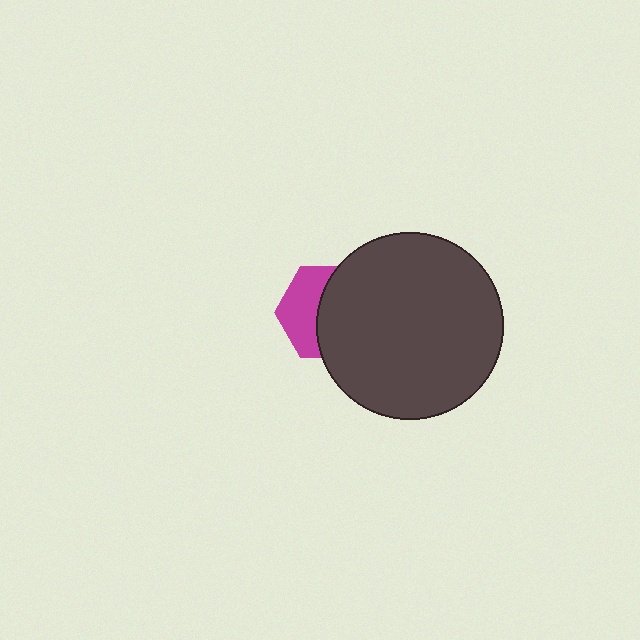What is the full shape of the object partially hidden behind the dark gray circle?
The partially hidden object is a magenta hexagon.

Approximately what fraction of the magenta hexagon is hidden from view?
Roughly 58% of the magenta hexagon is hidden behind the dark gray circle.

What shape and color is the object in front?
The object in front is a dark gray circle.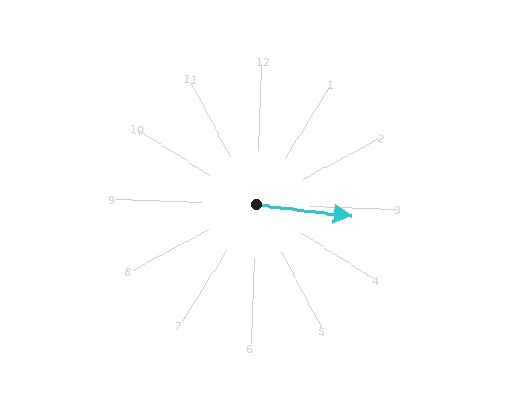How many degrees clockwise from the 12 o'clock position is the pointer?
Approximately 95 degrees.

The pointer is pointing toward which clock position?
Roughly 3 o'clock.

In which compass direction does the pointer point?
East.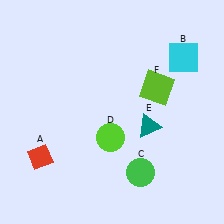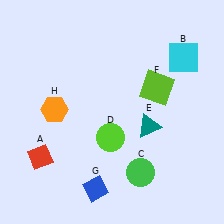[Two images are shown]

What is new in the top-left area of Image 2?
An orange hexagon (H) was added in the top-left area of Image 2.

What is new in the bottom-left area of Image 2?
A blue diamond (G) was added in the bottom-left area of Image 2.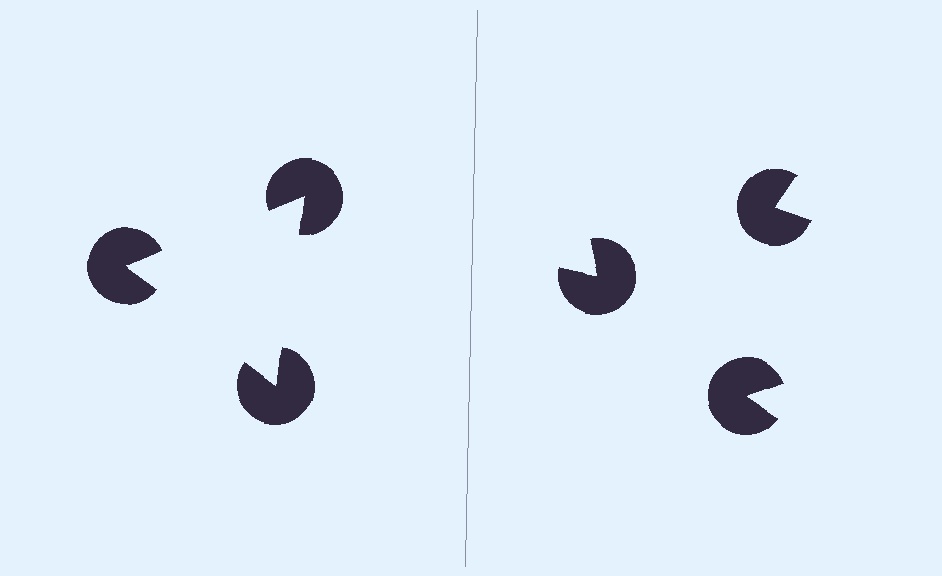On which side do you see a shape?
An illusory triangle appears on the left side. On the right side the wedge cuts are rotated, so no coherent shape forms.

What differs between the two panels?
The pac-man discs are positioned identically on both sides; only the wedge orientations differ. On the left they align to a triangle; on the right they are misaligned.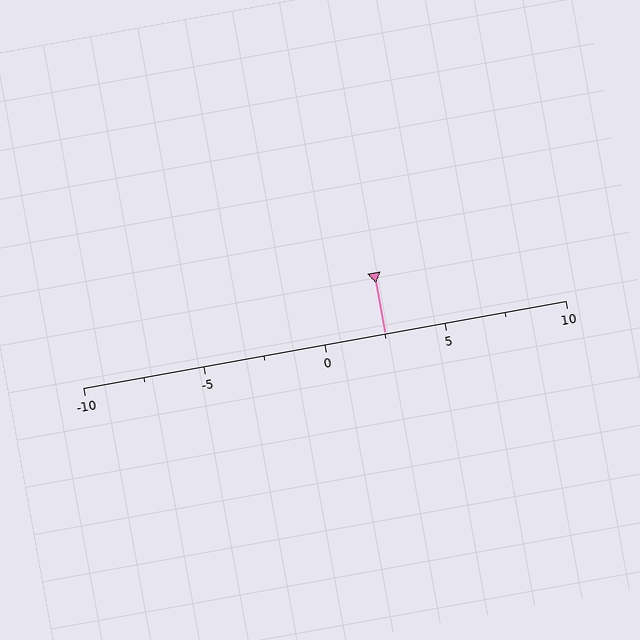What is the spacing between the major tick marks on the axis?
The major ticks are spaced 5 apart.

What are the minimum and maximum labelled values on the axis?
The axis runs from -10 to 10.